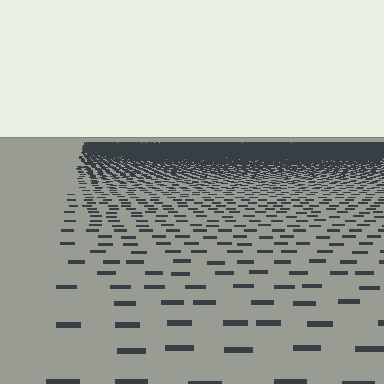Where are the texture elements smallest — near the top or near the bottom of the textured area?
Near the top.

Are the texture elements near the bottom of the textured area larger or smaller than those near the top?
Larger. Near the bottom, elements are closer to the viewer and appear at a bigger on-screen size.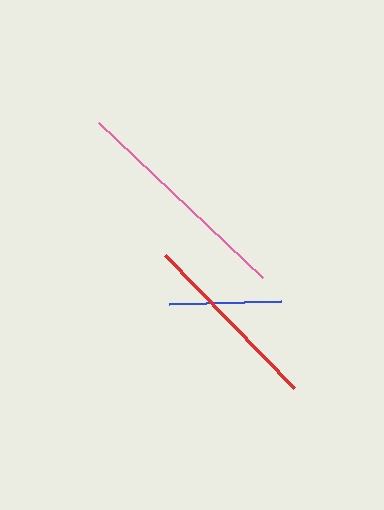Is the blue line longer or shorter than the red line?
The red line is longer than the blue line.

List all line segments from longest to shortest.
From longest to shortest: pink, red, blue.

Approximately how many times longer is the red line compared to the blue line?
The red line is approximately 1.7 times the length of the blue line.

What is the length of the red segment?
The red segment is approximately 186 pixels long.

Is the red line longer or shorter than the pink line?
The pink line is longer than the red line.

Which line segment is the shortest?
The blue line is the shortest at approximately 113 pixels.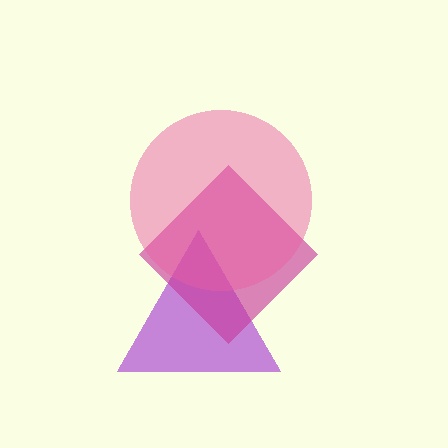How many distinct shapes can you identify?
There are 3 distinct shapes: a purple triangle, a magenta diamond, a pink circle.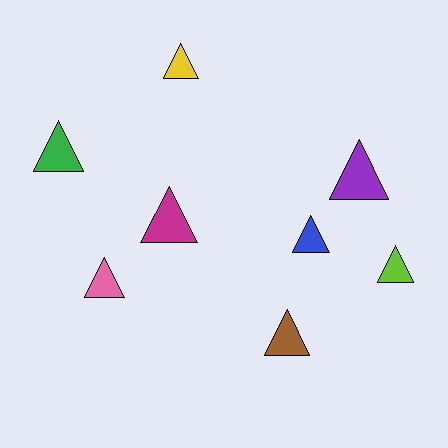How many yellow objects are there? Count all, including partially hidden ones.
There is 1 yellow object.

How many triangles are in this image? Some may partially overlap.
There are 8 triangles.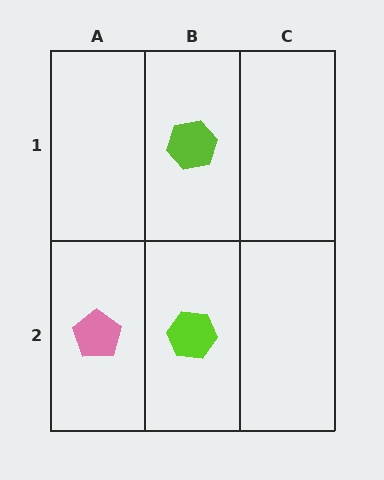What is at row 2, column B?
A lime hexagon.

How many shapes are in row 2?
2 shapes.